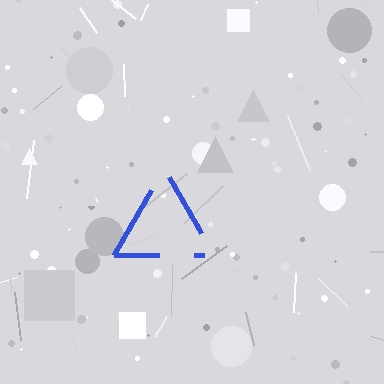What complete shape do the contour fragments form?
The contour fragments form a triangle.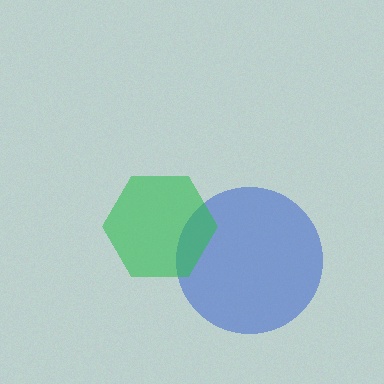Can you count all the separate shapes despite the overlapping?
Yes, there are 2 separate shapes.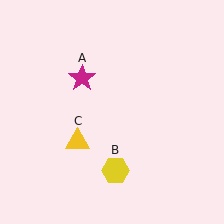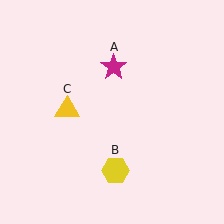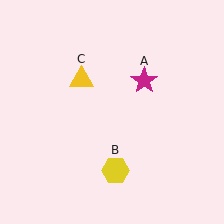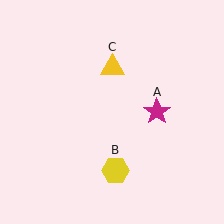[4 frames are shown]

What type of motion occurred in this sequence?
The magenta star (object A), yellow triangle (object C) rotated clockwise around the center of the scene.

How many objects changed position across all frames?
2 objects changed position: magenta star (object A), yellow triangle (object C).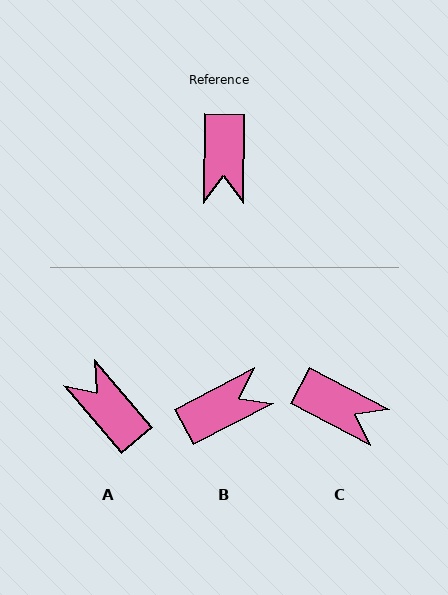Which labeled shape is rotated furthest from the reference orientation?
A, about 139 degrees away.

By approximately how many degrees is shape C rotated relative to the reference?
Approximately 62 degrees counter-clockwise.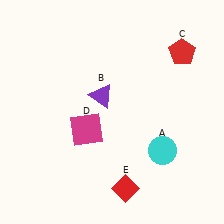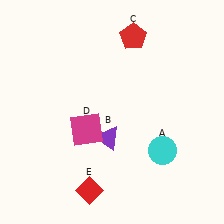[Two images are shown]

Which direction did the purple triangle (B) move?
The purple triangle (B) moved down.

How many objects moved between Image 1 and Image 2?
3 objects moved between the two images.